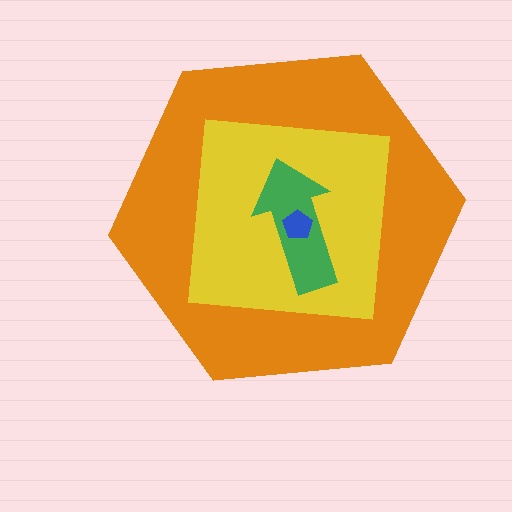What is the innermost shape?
The blue pentagon.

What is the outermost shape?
The orange hexagon.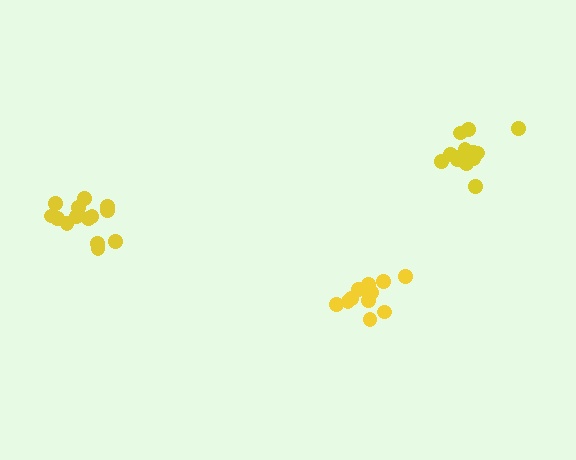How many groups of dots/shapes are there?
There are 3 groups.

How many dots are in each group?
Group 1: 14 dots, Group 2: 13 dots, Group 3: 13 dots (40 total).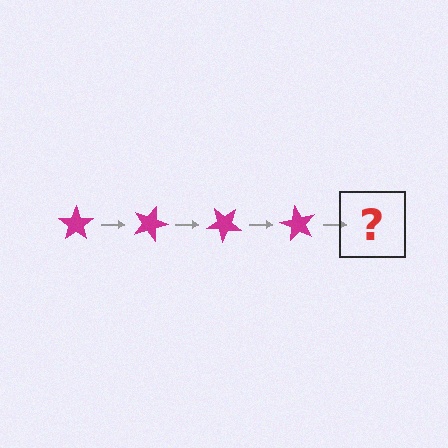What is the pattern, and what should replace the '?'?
The pattern is that the star rotates 20 degrees each step. The '?' should be a magenta star rotated 80 degrees.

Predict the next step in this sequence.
The next step is a magenta star rotated 80 degrees.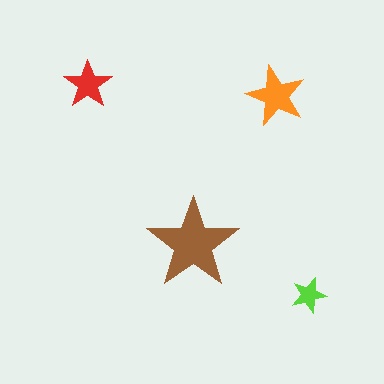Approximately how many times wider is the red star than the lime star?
About 1.5 times wider.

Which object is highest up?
The red star is topmost.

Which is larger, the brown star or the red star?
The brown one.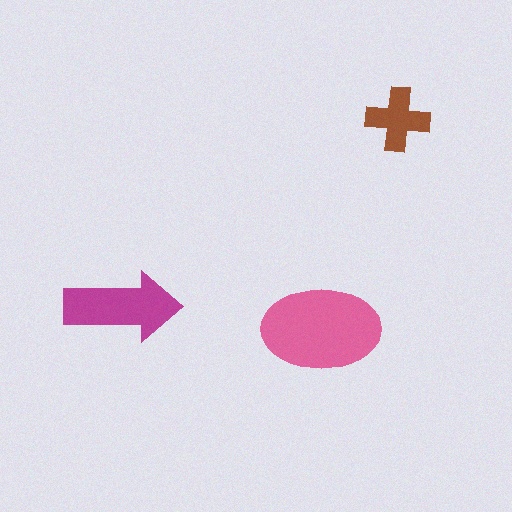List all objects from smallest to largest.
The brown cross, the magenta arrow, the pink ellipse.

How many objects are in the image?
There are 3 objects in the image.